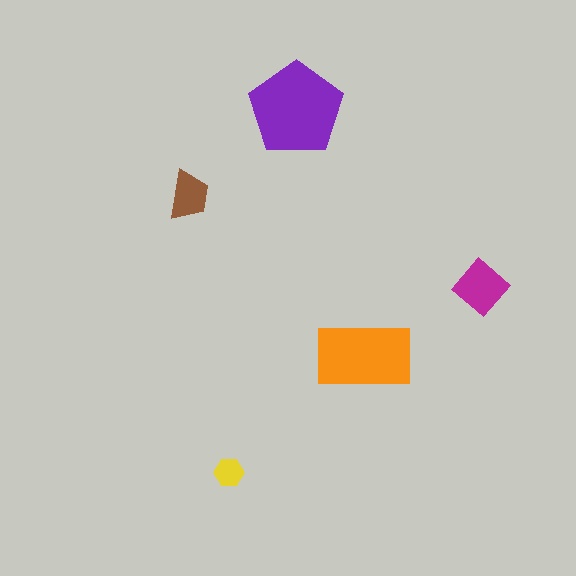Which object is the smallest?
The yellow hexagon.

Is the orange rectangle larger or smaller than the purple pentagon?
Smaller.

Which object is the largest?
The purple pentagon.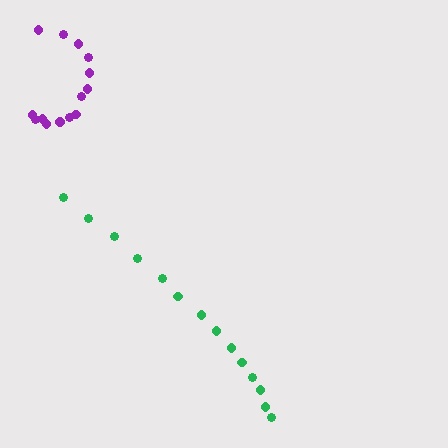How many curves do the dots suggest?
There are 2 distinct paths.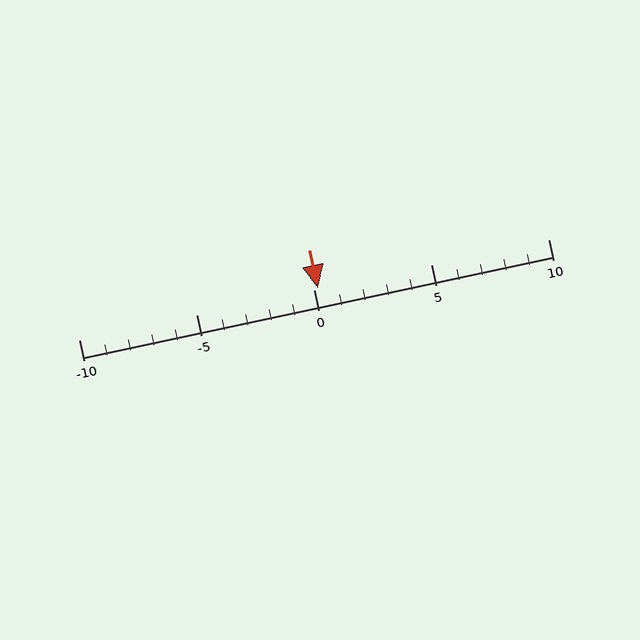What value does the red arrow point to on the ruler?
The red arrow points to approximately 0.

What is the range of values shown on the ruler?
The ruler shows values from -10 to 10.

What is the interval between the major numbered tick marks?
The major tick marks are spaced 5 units apart.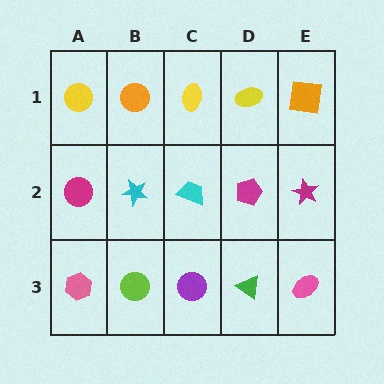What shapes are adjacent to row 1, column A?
A magenta circle (row 2, column A), an orange circle (row 1, column B).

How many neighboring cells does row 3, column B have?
3.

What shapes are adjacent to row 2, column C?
A yellow ellipse (row 1, column C), a purple circle (row 3, column C), a cyan star (row 2, column B), a magenta pentagon (row 2, column D).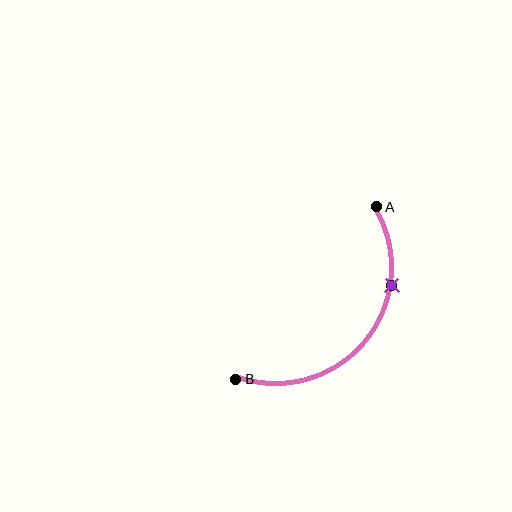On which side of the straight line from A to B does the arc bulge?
The arc bulges below and to the right of the straight line connecting A and B.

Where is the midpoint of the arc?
The arc midpoint is the point on the curve farthest from the straight line joining A and B. It sits below and to the right of that line.